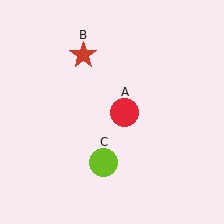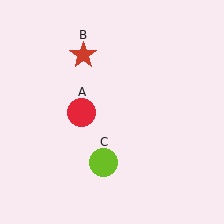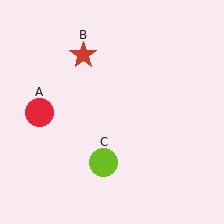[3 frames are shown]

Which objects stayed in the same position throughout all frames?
Red star (object B) and lime circle (object C) remained stationary.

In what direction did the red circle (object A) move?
The red circle (object A) moved left.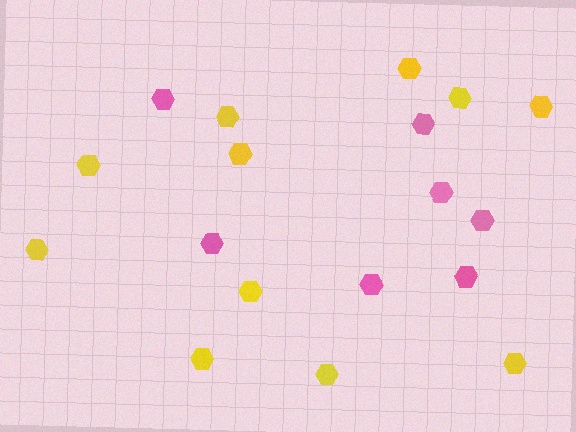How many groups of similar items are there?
There are 2 groups: one group of yellow hexagons (11) and one group of pink hexagons (7).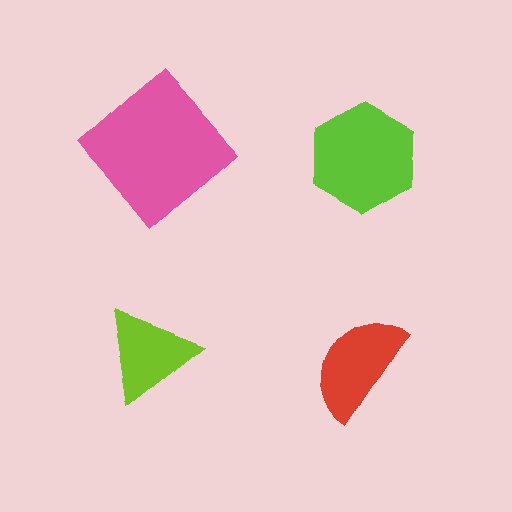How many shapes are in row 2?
2 shapes.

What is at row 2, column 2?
A red semicircle.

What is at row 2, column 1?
A lime triangle.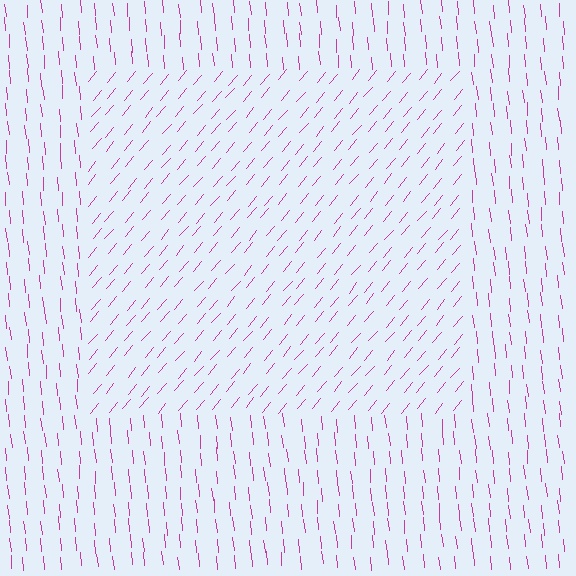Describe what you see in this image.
The image is filled with small magenta line segments. A rectangle region in the image has lines oriented differently from the surrounding lines, creating a visible texture boundary.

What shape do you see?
I see a rectangle.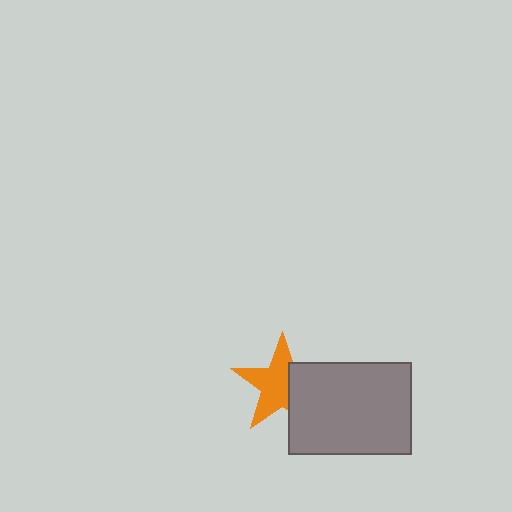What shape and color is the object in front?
The object in front is a gray rectangle.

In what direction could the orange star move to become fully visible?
The orange star could move left. That would shift it out from behind the gray rectangle entirely.